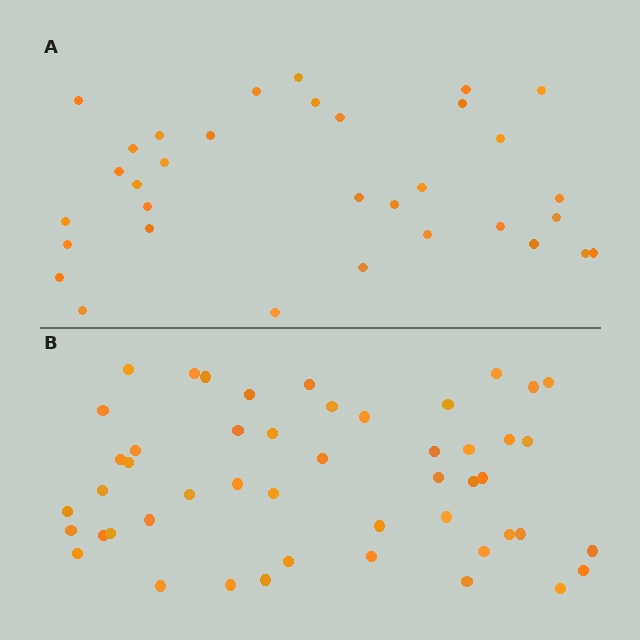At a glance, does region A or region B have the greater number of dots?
Region B (the bottom region) has more dots.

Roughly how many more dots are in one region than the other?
Region B has approximately 15 more dots than region A.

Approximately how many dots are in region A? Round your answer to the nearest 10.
About 30 dots. (The exact count is 33, which rounds to 30.)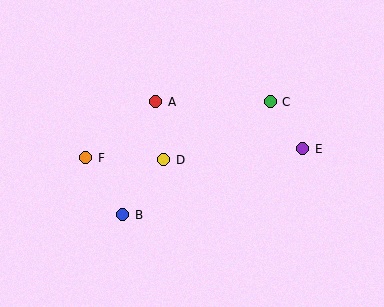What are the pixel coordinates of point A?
Point A is at (156, 102).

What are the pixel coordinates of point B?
Point B is at (123, 215).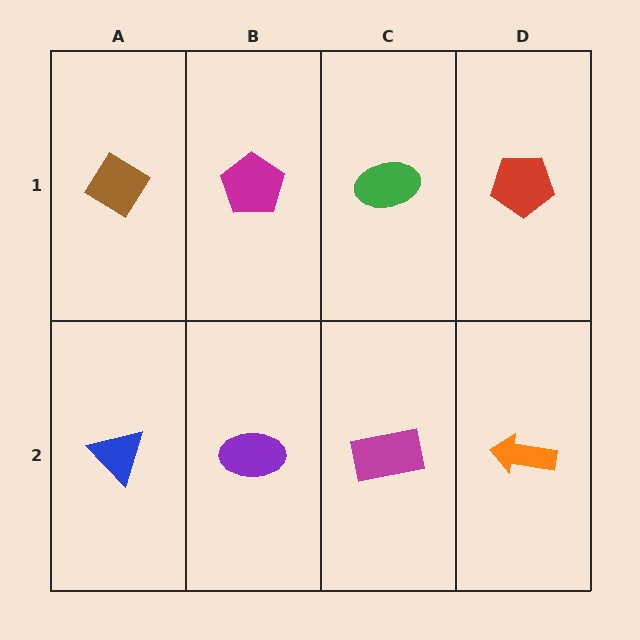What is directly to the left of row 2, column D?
A magenta rectangle.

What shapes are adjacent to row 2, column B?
A magenta pentagon (row 1, column B), a blue triangle (row 2, column A), a magenta rectangle (row 2, column C).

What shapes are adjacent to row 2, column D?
A red pentagon (row 1, column D), a magenta rectangle (row 2, column C).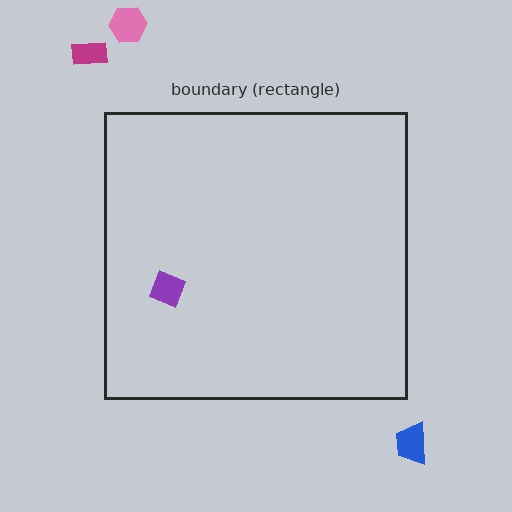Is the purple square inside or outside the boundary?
Inside.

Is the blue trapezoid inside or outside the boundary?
Outside.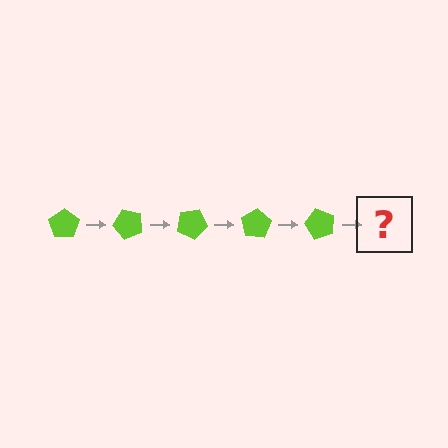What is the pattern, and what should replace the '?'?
The pattern is that the pentagon rotates 50 degrees each step. The '?' should be a lime pentagon rotated 250 degrees.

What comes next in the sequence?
The next element should be a lime pentagon rotated 250 degrees.